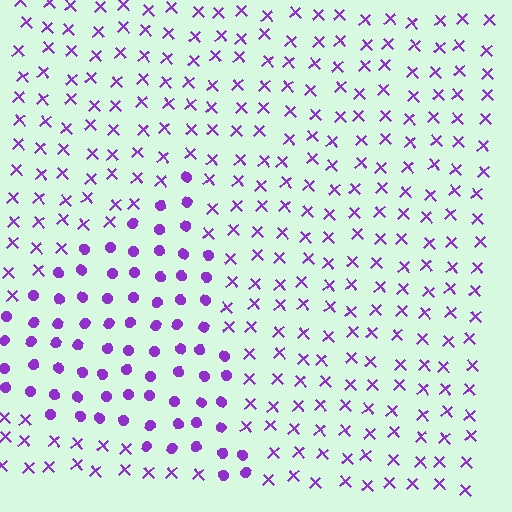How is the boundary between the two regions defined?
The boundary is defined by a change in element shape: circles inside vs. X marks outside. All elements share the same color and spacing.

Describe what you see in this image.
The image is filled with small purple elements arranged in a uniform grid. A triangle-shaped region contains circles, while the surrounding area contains X marks. The boundary is defined purely by the change in element shape.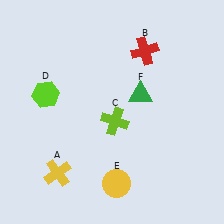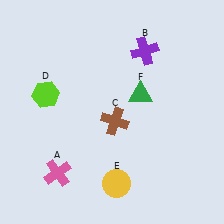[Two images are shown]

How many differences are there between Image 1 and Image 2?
There are 3 differences between the two images.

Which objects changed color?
A changed from yellow to pink. B changed from red to purple. C changed from lime to brown.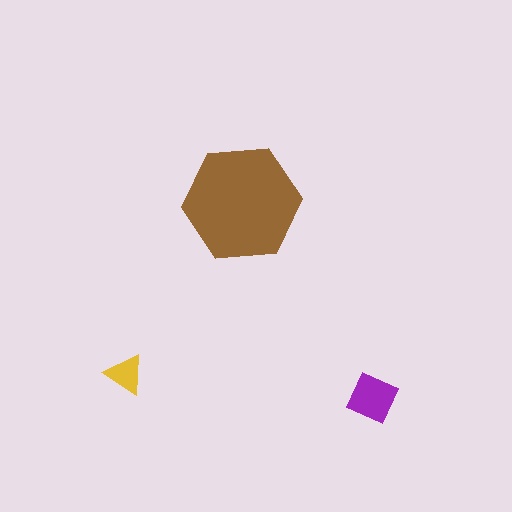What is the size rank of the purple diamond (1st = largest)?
2nd.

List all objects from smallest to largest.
The yellow triangle, the purple diamond, the brown hexagon.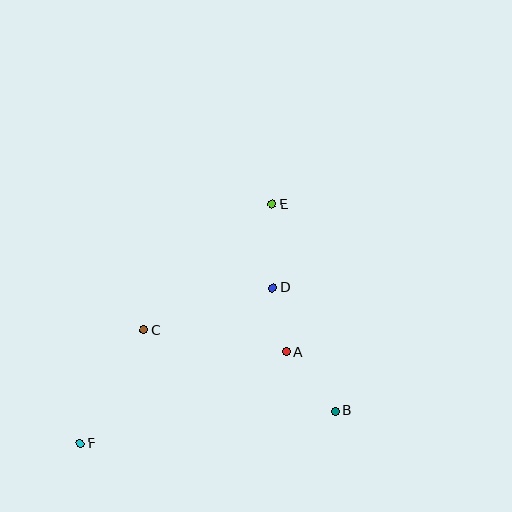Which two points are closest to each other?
Points A and D are closest to each other.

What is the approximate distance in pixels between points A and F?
The distance between A and F is approximately 226 pixels.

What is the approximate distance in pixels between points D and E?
The distance between D and E is approximately 83 pixels.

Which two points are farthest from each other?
Points E and F are farthest from each other.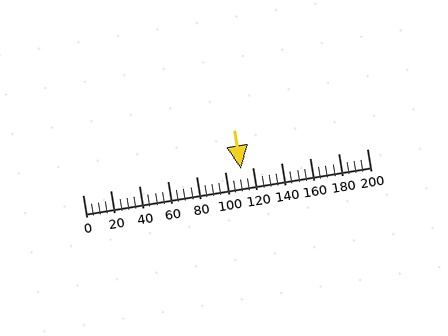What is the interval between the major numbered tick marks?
The major tick marks are spaced 20 units apart.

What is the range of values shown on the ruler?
The ruler shows values from 0 to 200.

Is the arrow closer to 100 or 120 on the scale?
The arrow is closer to 120.